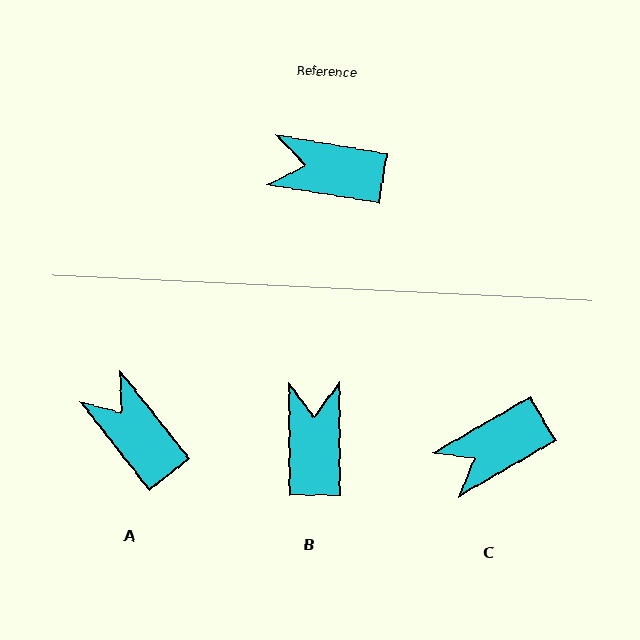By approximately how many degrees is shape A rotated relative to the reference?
Approximately 42 degrees clockwise.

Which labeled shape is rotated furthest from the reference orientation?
B, about 80 degrees away.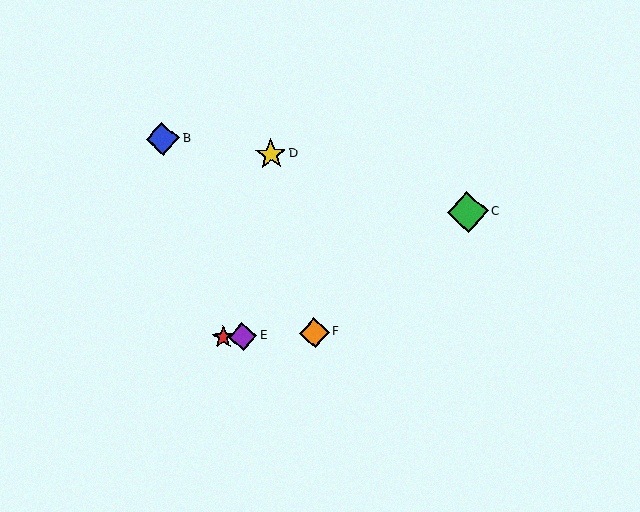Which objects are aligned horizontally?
Objects A, E, F are aligned horizontally.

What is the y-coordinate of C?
Object C is at y≈212.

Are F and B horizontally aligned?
No, F is at y≈333 and B is at y≈139.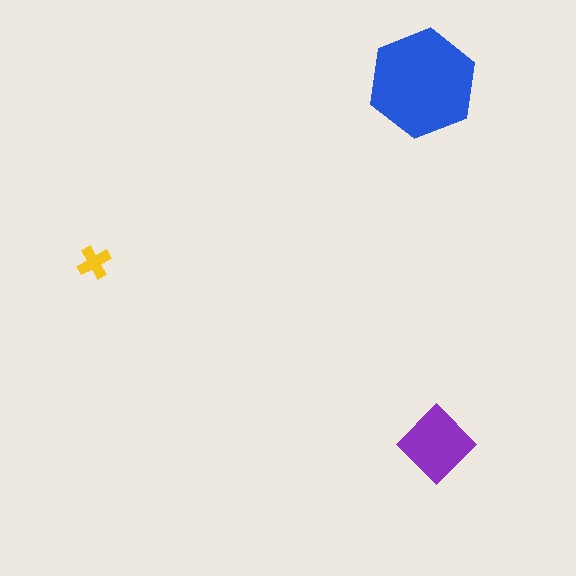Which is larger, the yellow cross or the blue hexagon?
The blue hexagon.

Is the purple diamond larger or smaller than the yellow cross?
Larger.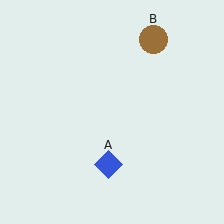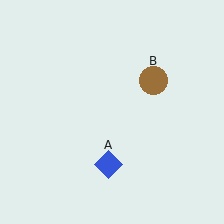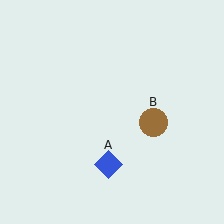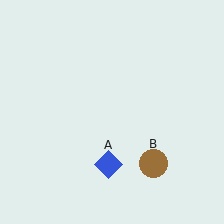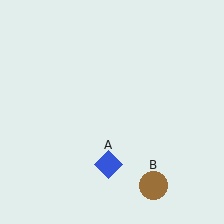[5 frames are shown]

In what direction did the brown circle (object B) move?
The brown circle (object B) moved down.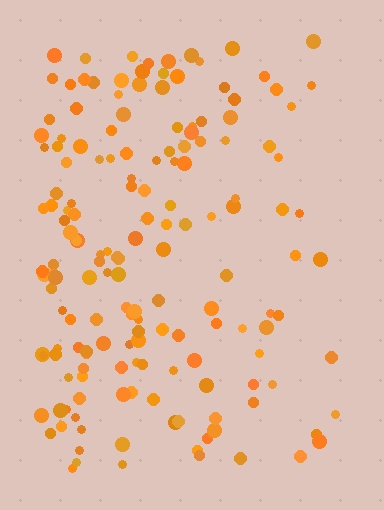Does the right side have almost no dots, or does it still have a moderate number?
Still a moderate number, just noticeably fewer than the left.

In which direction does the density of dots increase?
From right to left, with the left side densest.